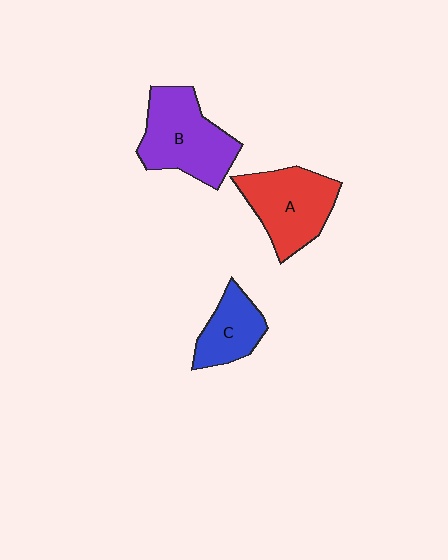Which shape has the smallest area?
Shape C (blue).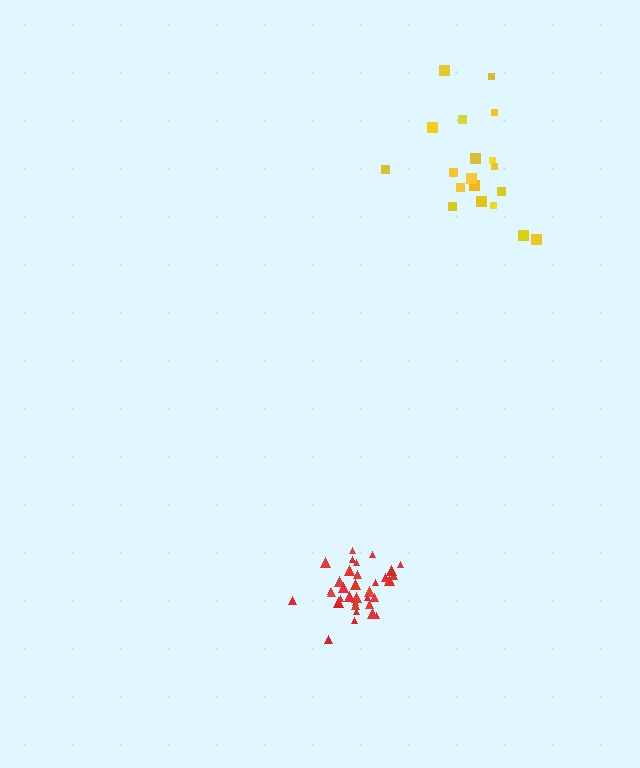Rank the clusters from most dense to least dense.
red, yellow.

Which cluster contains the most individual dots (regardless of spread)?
Red (34).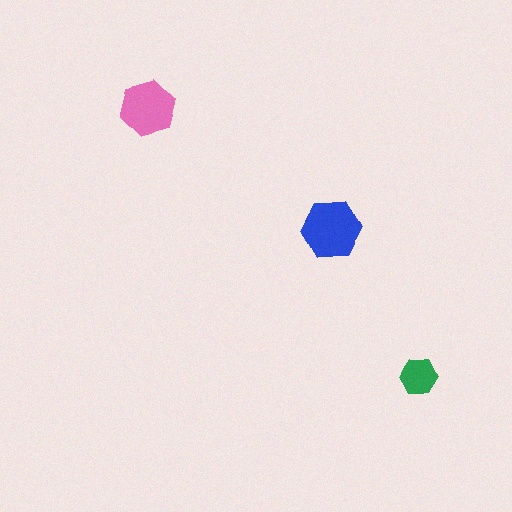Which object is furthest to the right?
The green hexagon is rightmost.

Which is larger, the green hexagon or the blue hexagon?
The blue one.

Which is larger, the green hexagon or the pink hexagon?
The pink one.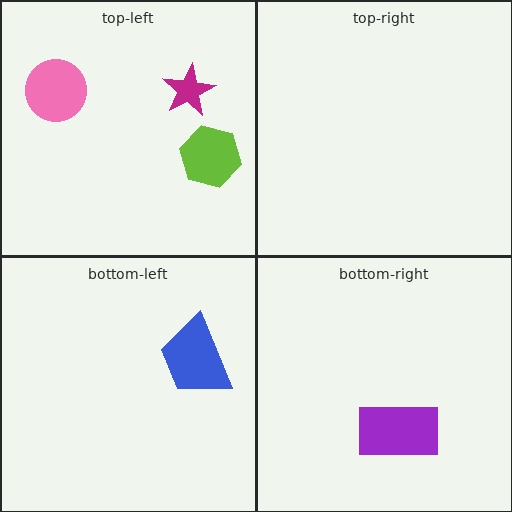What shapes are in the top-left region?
The pink circle, the lime hexagon, the magenta star.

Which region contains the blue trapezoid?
The bottom-left region.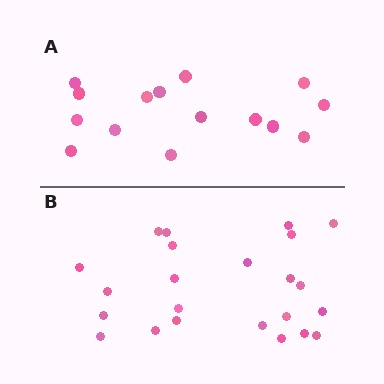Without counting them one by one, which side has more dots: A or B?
Region B (the bottom region) has more dots.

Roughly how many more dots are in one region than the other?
Region B has roughly 8 or so more dots than region A.